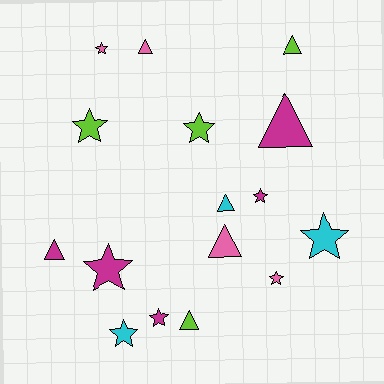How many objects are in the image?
There are 16 objects.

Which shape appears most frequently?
Star, with 9 objects.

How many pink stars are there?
There are 2 pink stars.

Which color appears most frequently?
Magenta, with 5 objects.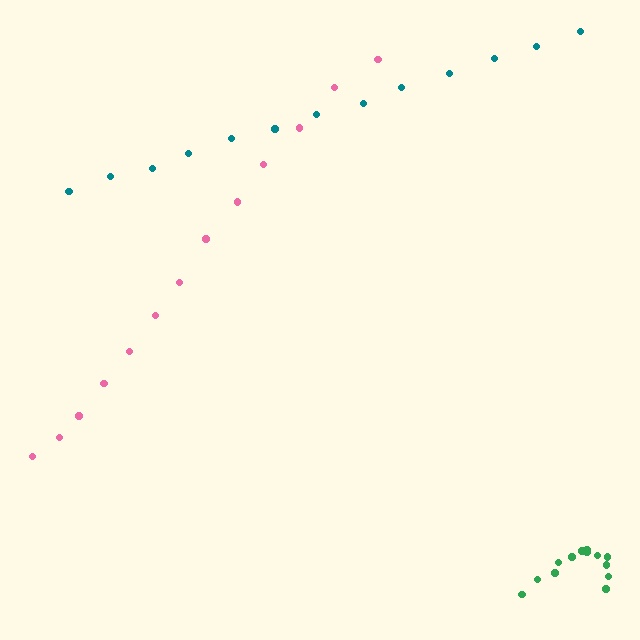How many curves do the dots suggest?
There are 3 distinct paths.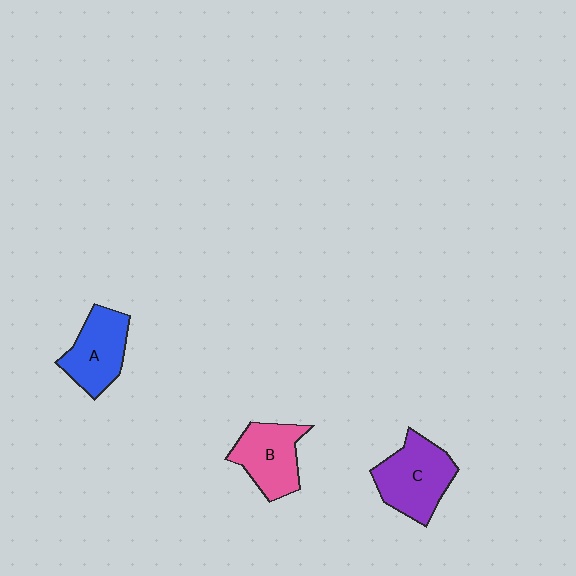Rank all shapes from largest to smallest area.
From largest to smallest: C (purple), A (blue), B (pink).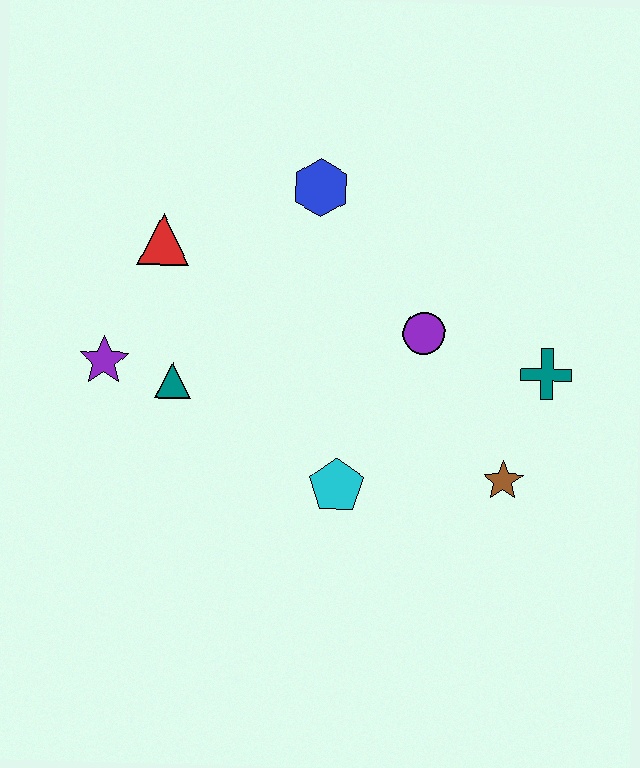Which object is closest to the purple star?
The teal triangle is closest to the purple star.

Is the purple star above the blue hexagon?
No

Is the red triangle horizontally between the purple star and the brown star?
Yes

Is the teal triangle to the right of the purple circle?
No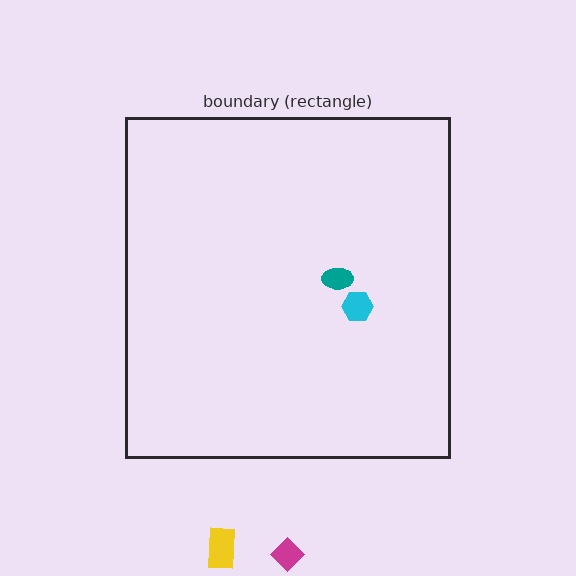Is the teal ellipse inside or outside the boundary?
Inside.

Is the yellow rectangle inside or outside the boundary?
Outside.